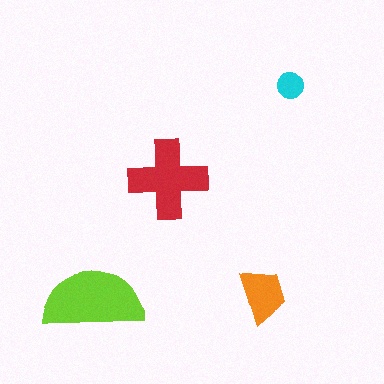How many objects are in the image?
There are 4 objects in the image.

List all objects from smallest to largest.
The cyan circle, the orange trapezoid, the red cross, the lime semicircle.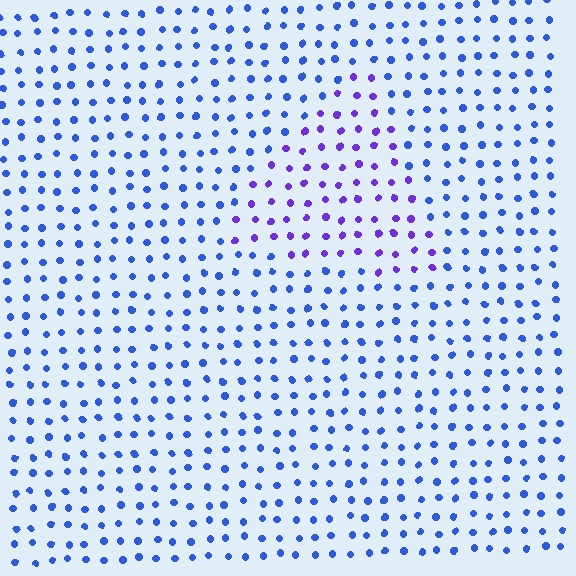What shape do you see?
I see a triangle.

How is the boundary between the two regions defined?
The boundary is defined purely by a slight shift in hue (about 41 degrees). Spacing, size, and orientation are identical on both sides.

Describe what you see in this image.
The image is filled with small blue elements in a uniform arrangement. A triangle-shaped region is visible where the elements are tinted to a slightly different hue, forming a subtle color boundary.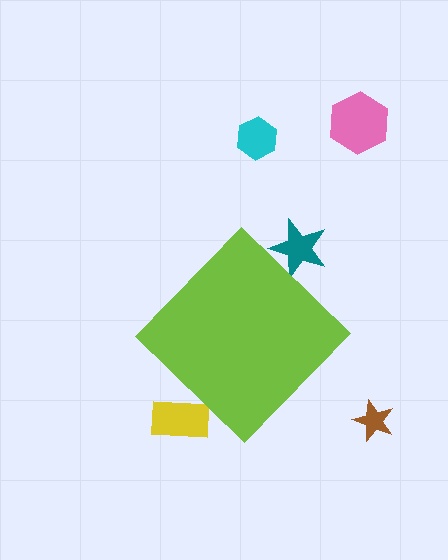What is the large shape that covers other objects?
A lime diamond.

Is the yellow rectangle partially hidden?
Yes, the yellow rectangle is partially hidden behind the lime diamond.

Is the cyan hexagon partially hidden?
No, the cyan hexagon is fully visible.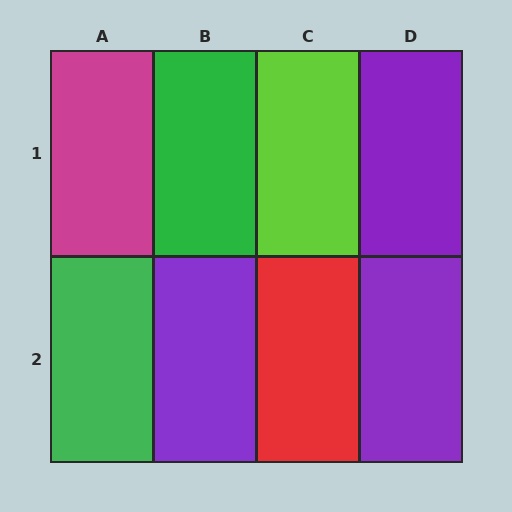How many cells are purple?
3 cells are purple.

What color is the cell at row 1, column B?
Green.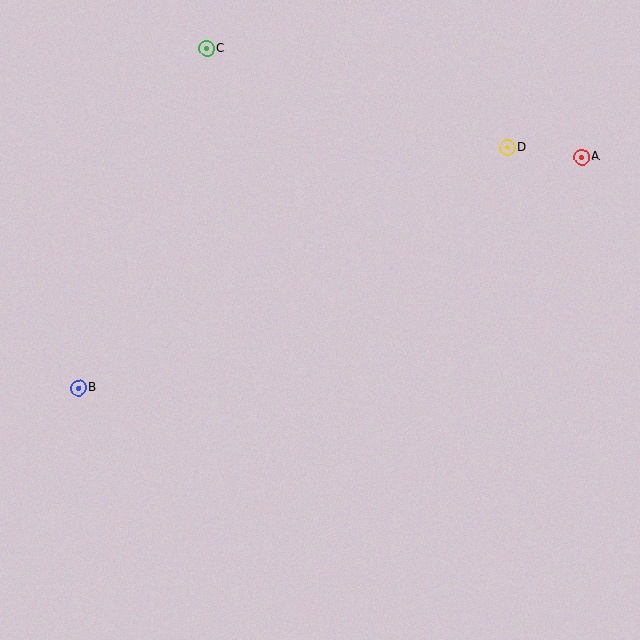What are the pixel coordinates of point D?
Point D is at (507, 148).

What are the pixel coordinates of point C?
Point C is at (206, 49).